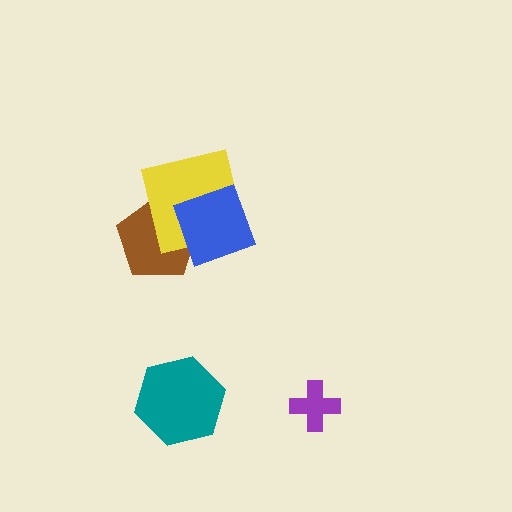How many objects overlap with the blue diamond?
2 objects overlap with the blue diamond.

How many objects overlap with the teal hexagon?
0 objects overlap with the teal hexagon.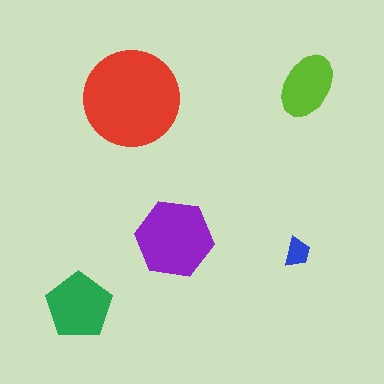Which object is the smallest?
The blue trapezoid.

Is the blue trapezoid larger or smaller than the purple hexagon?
Smaller.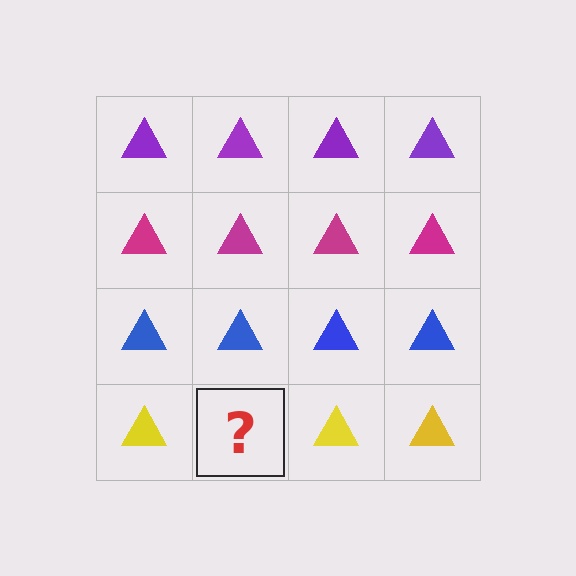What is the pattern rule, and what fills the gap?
The rule is that each row has a consistent color. The gap should be filled with a yellow triangle.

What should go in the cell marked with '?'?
The missing cell should contain a yellow triangle.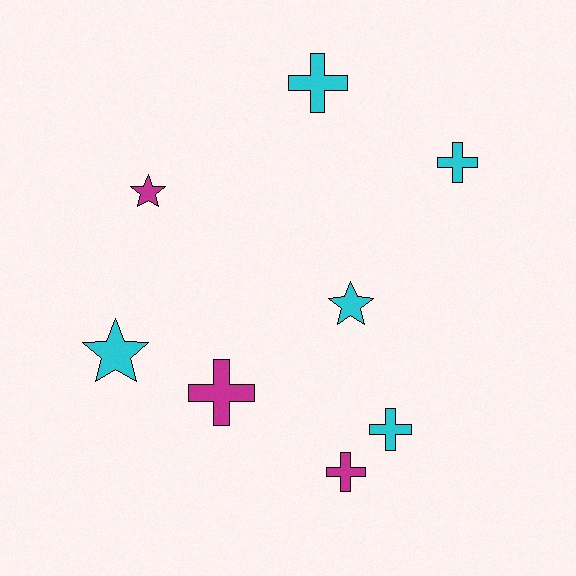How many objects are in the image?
There are 8 objects.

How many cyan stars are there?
There are 2 cyan stars.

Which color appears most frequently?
Cyan, with 5 objects.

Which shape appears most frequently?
Cross, with 5 objects.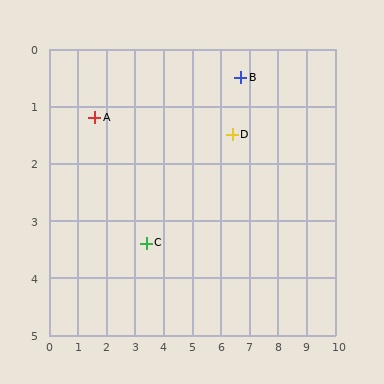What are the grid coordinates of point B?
Point B is at approximately (6.7, 0.5).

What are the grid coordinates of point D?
Point D is at approximately (6.4, 1.5).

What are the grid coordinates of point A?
Point A is at approximately (1.6, 1.2).